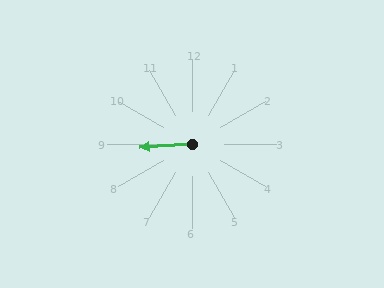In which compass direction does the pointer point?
West.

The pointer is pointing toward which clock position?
Roughly 9 o'clock.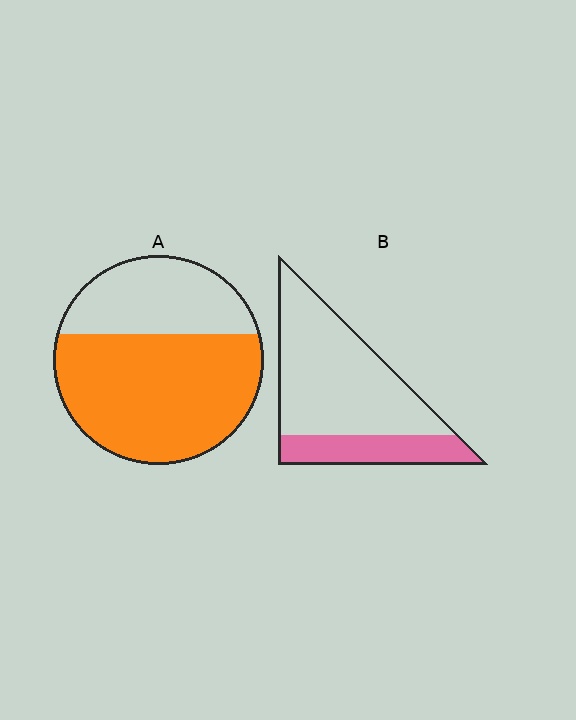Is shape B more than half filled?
No.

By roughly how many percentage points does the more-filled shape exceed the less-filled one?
By roughly 40 percentage points (A over B).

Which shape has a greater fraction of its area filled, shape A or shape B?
Shape A.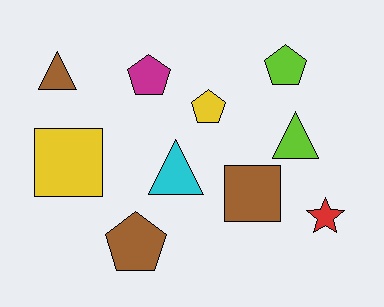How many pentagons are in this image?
There are 4 pentagons.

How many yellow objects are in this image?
There are 2 yellow objects.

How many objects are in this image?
There are 10 objects.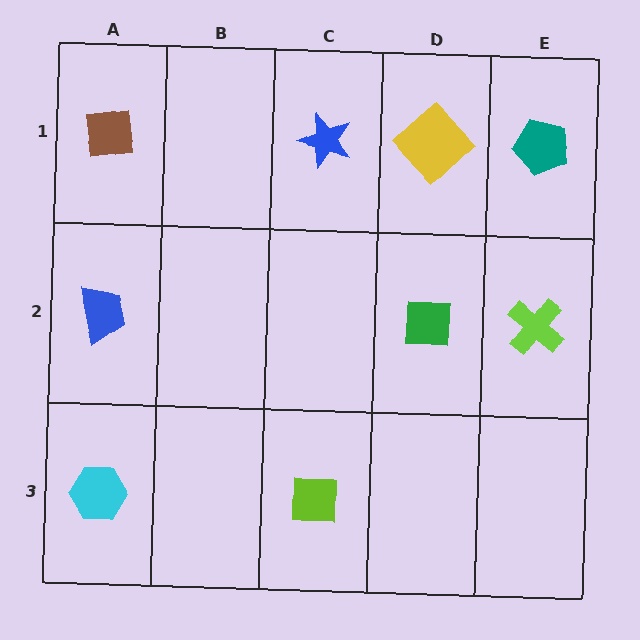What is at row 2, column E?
A lime cross.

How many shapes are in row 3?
2 shapes.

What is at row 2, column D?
A green square.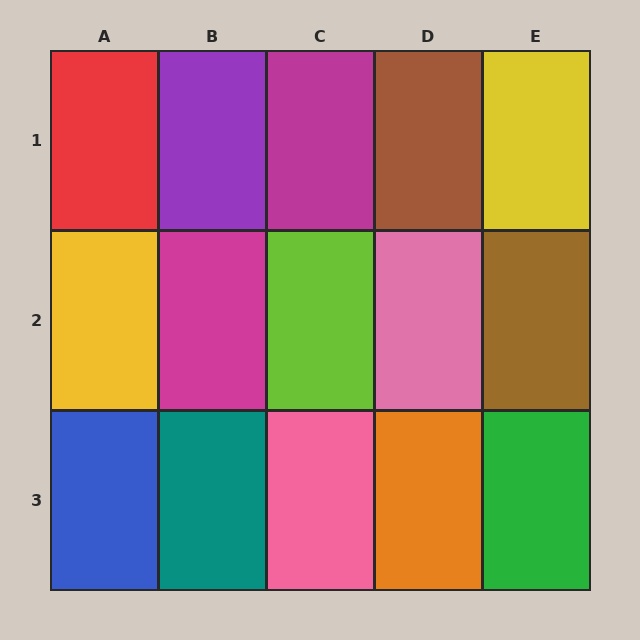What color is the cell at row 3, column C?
Pink.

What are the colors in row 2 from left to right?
Yellow, magenta, lime, pink, brown.